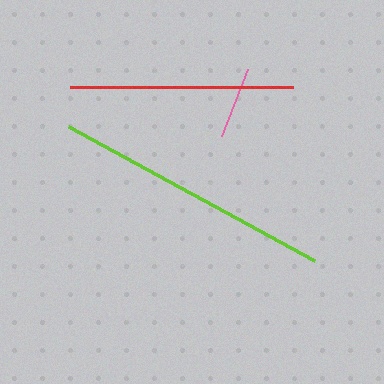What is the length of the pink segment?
The pink segment is approximately 71 pixels long.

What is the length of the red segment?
The red segment is approximately 222 pixels long.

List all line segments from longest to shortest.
From longest to shortest: lime, red, pink.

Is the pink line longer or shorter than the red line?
The red line is longer than the pink line.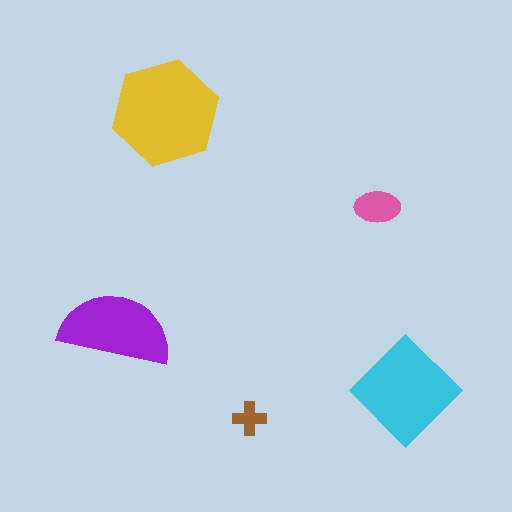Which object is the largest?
The yellow hexagon.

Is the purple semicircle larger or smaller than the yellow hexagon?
Smaller.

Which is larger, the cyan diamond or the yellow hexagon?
The yellow hexagon.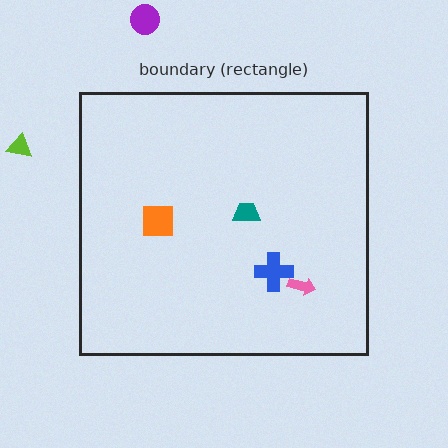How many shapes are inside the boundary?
4 inside, 2 outside.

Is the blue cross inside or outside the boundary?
Inside.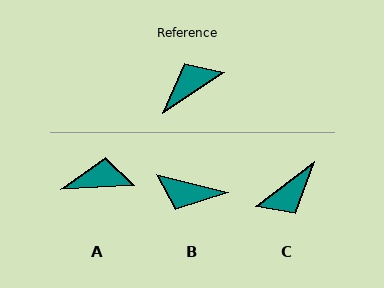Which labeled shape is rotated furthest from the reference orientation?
C, about 177 degrees away.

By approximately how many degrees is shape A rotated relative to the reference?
Approximately 32 degrees clockwise.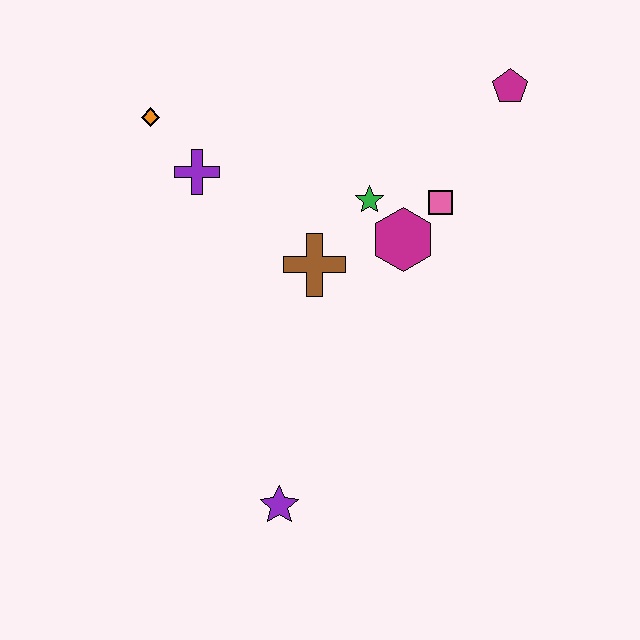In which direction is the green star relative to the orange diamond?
The green star is to the right of the orange diamond.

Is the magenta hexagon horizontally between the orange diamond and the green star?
No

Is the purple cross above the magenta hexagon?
Yes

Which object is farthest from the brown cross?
The magenta pentagon is farthest from the brown cross.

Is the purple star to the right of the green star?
No